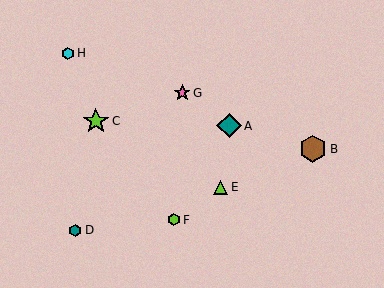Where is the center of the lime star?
The center of the lime star is at (96, 121).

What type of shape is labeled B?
Shape B is a brown hexagon.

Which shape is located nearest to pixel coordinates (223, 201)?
The lime triangle (labeled E) at (221, 187) is nearest to that location.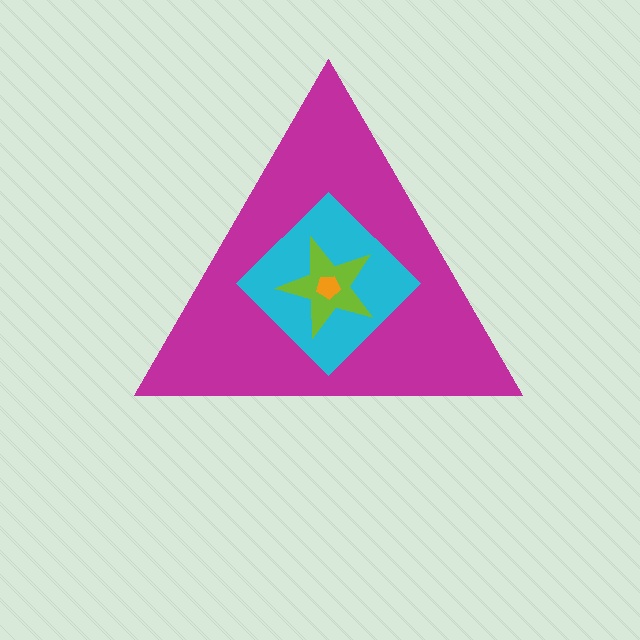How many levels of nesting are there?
4.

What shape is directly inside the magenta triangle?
The cyan diamond.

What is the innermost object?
The orange pentagon.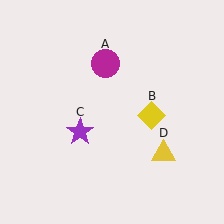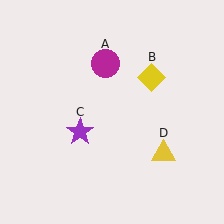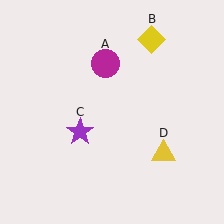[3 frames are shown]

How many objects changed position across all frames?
1 object changed position: yellow diamond (object B).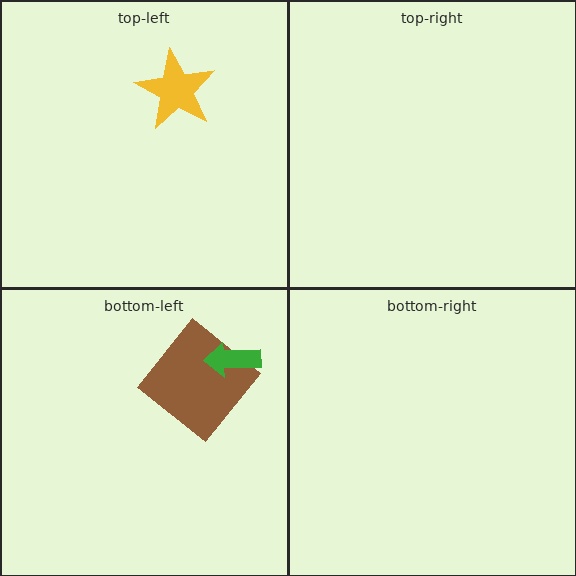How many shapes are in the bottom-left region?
2.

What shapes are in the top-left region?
The yellow star.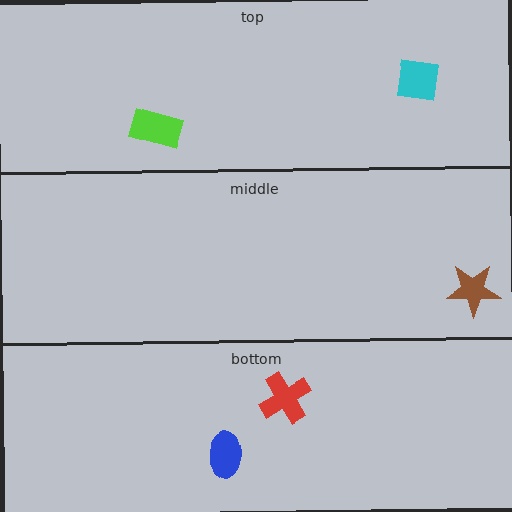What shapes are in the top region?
The lime rectangle, the cyan square.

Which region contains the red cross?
The bottom region.